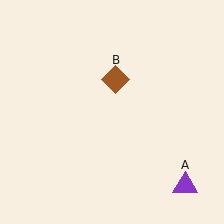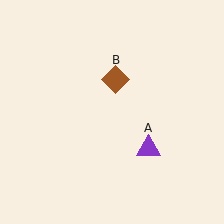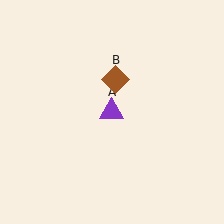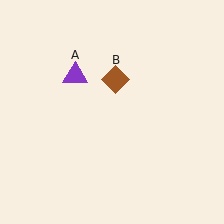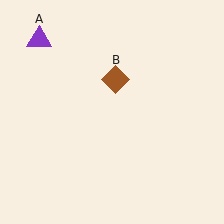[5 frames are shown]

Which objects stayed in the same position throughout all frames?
Brown diamond (object B) remained stationary.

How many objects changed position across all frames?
1 object changed position: purple triangle (object A).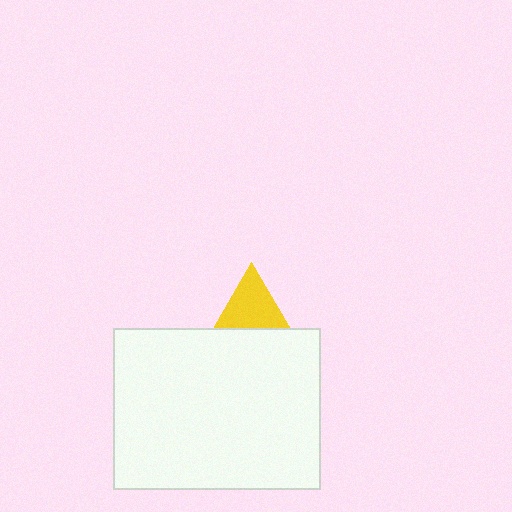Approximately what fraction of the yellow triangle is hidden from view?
Roughly 51% of the yellow triangle is hidden behind the white rectangle.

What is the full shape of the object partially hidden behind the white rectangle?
The partially hidden object is a yellow triangle.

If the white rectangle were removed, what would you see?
You would see the complete yellow triangle.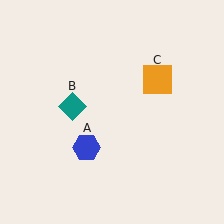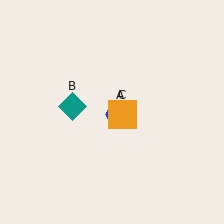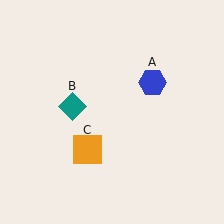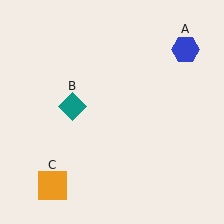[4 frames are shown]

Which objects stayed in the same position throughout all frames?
Teal diamond (object B) remained stationary.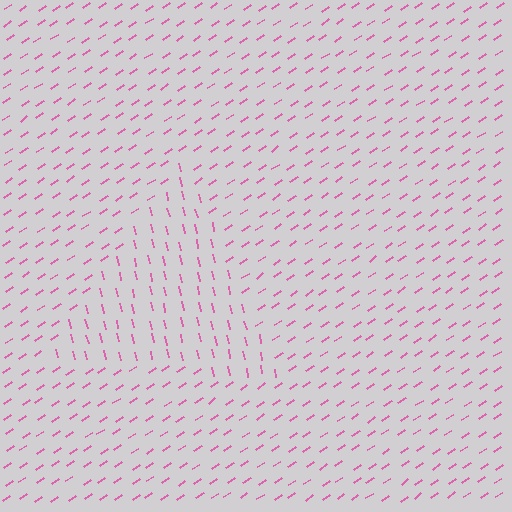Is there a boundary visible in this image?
Yes, there is a texture boundary formed by a change in line orientation.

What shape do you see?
I see a triangle.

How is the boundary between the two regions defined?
The boundary is defined purely by a change in line orientation (approximately 68 degrees difference). All lines are the same color and thickness.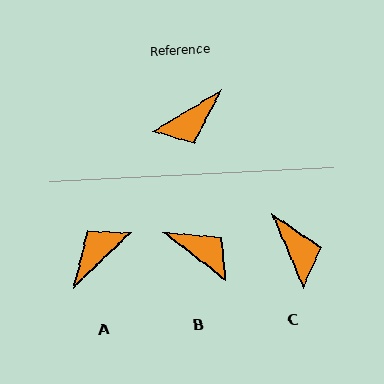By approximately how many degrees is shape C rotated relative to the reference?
Approximately 83 degrees counter-clockwise.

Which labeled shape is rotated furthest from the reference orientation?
A, about 167 degrees away.